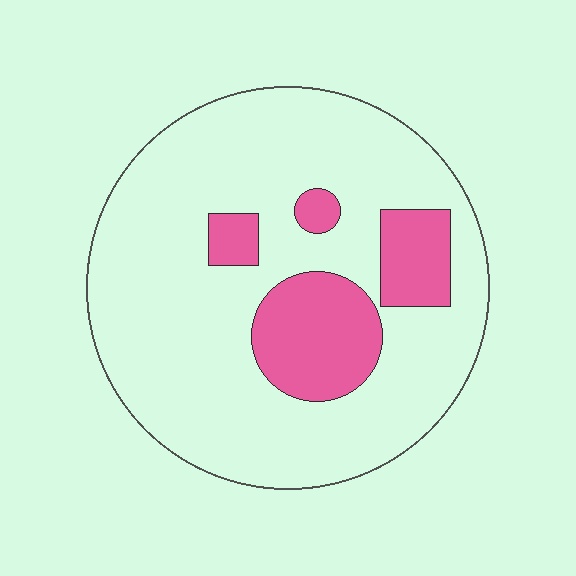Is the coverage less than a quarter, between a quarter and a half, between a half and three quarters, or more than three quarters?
Less than a quarter.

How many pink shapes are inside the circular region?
4.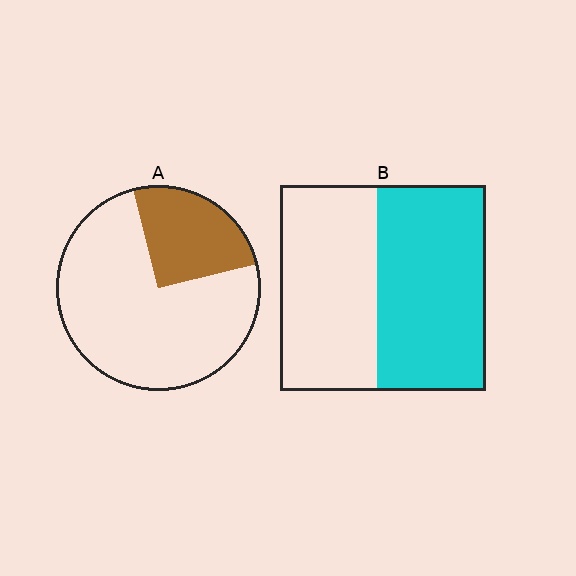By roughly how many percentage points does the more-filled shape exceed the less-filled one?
By roughly 30 percentage points (B over A).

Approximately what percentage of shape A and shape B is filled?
A is approximately 25% and B is approximately 55%.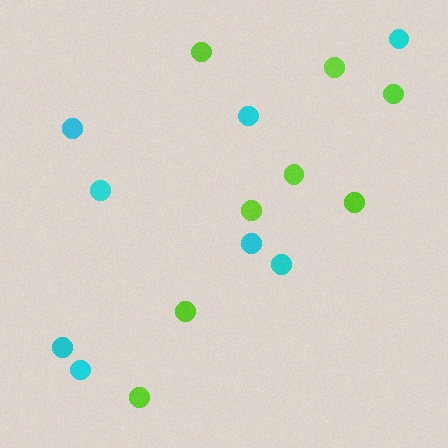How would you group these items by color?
There are 2 groups: one group of cyan circles (8) and one group of lime circles (8).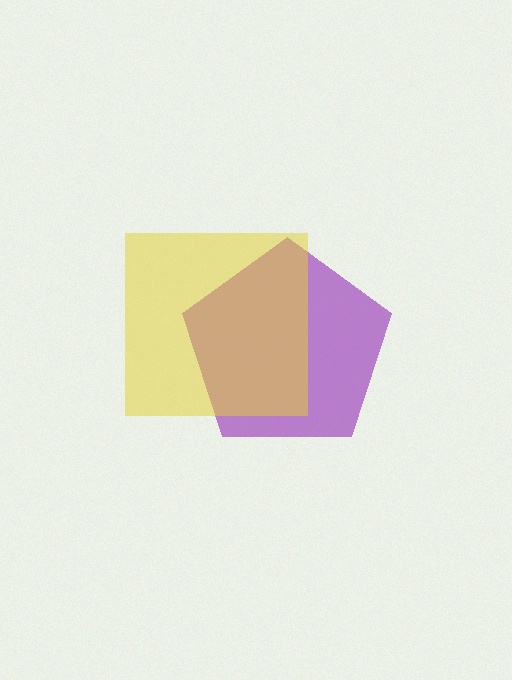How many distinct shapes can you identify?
There are 2 distinct shapes: a purple pentagon, a yellow square.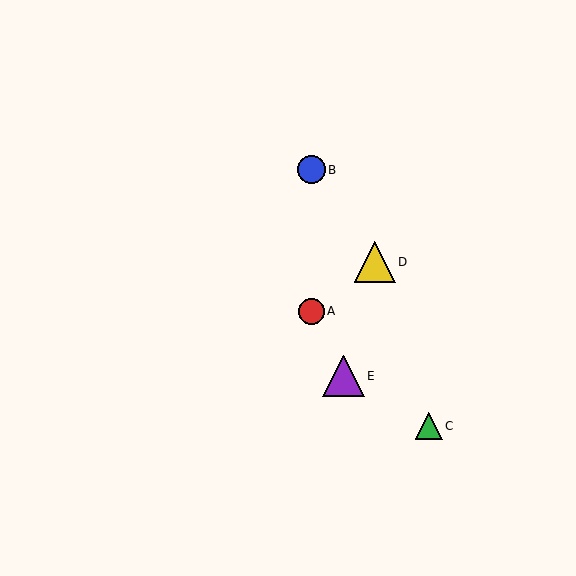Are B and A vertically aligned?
Yes, both are at x≈311.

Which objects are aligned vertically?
Objects A, B are aligned vertically.